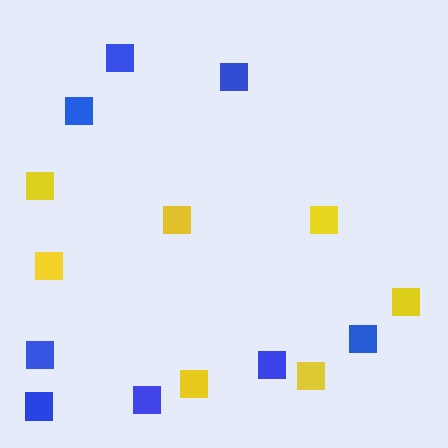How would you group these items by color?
There are 2 groups: one group of blue squares (8) and one group of yellow squares (7).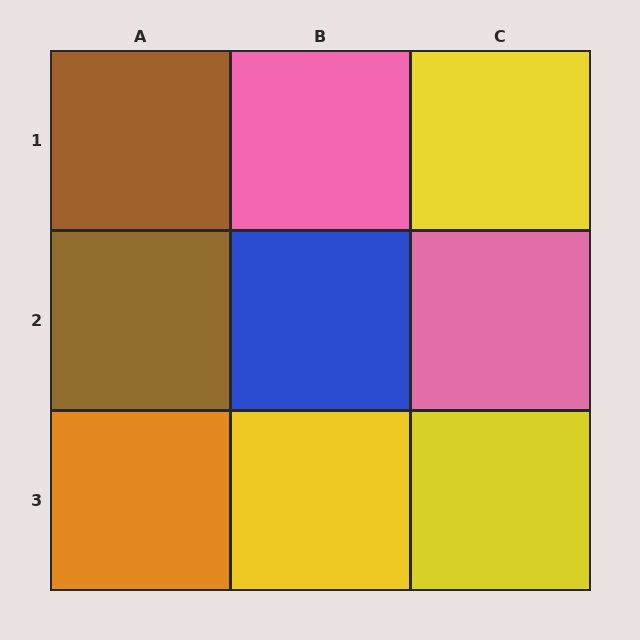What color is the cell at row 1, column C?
Yellow.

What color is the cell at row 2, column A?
Brown.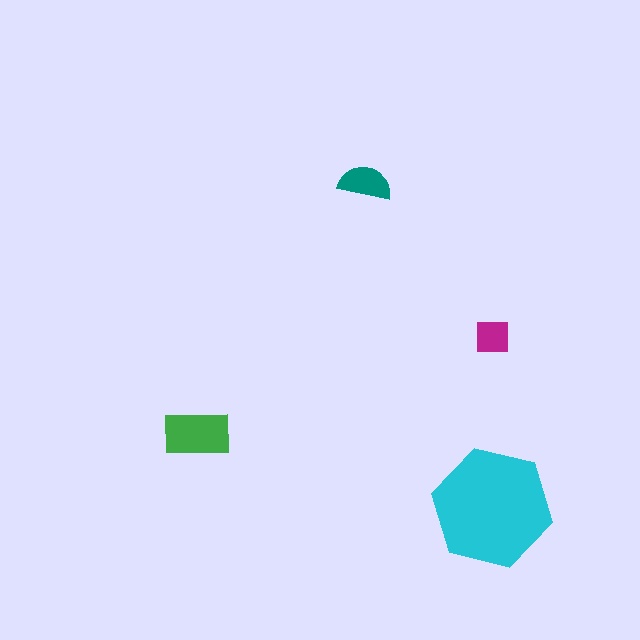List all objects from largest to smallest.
The cyan hexagon, the green rectangle, the teal semicircle, the magenta square.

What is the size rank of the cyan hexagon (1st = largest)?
1st.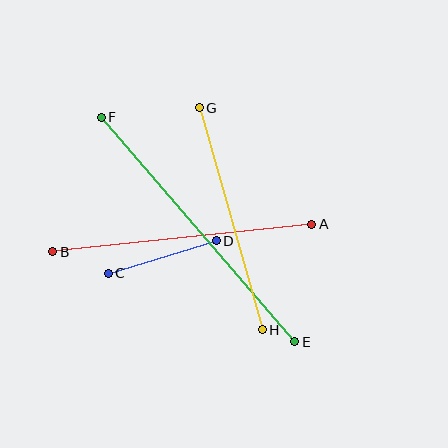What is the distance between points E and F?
The distance is approximately 297 pixels.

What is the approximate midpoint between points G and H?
The midpoint is at approximately (231, 219) pixels.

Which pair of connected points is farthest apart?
Points E and F are farthest apart.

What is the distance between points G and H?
The distance is approximately 231 pixels.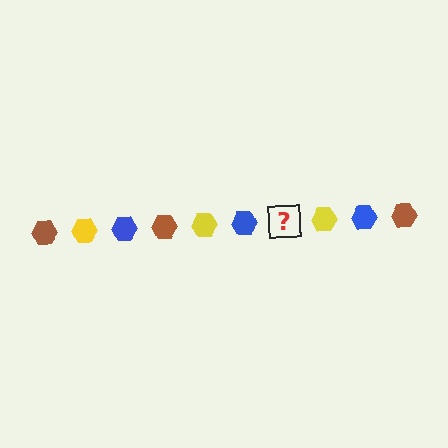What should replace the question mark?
The question mark should be replaced with a brown hexagon.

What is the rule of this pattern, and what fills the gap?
The rule is that the pattern cycles through brown, yellow, blue hexagons. The gap should be filled with a brown hexagon.